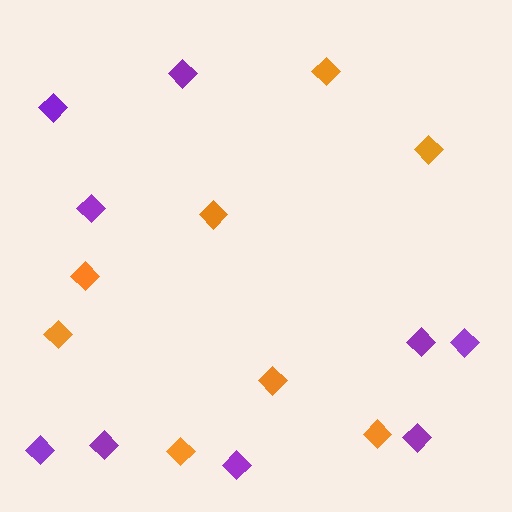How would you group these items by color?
There are 2 groups: one group of purple diamonds (9) and one group of orange diamonds (8).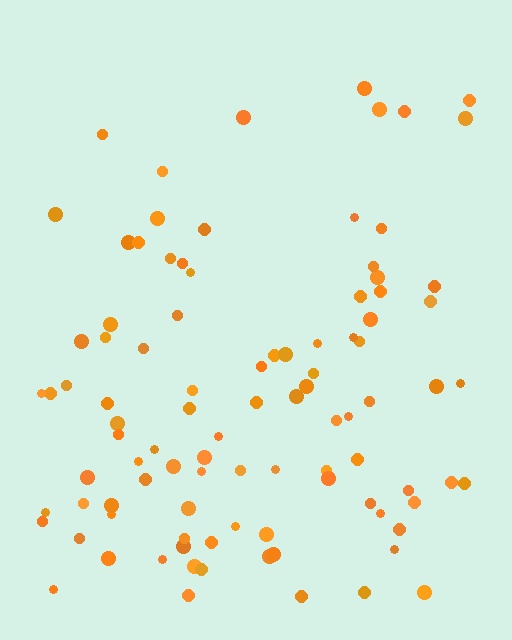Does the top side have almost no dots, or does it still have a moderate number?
Still a moderate number, just noticeably fewer than the bottom.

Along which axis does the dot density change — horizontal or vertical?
Vertical.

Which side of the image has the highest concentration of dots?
The bottom.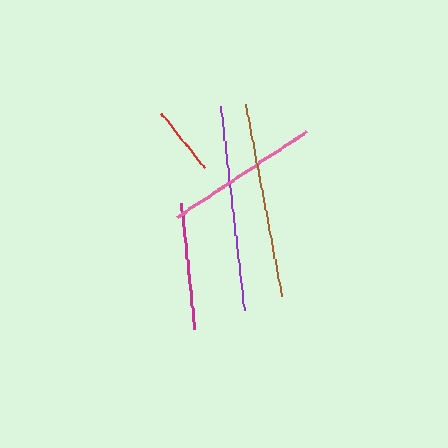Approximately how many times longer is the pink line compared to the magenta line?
The pink line is approximately 1.2 times the length of the magenta line.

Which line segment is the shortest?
The red line is the shortest at approximately 69 pixels.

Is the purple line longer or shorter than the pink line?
The purple line is longer than the pink line.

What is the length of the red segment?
The red segment is approximately 69 pixels long.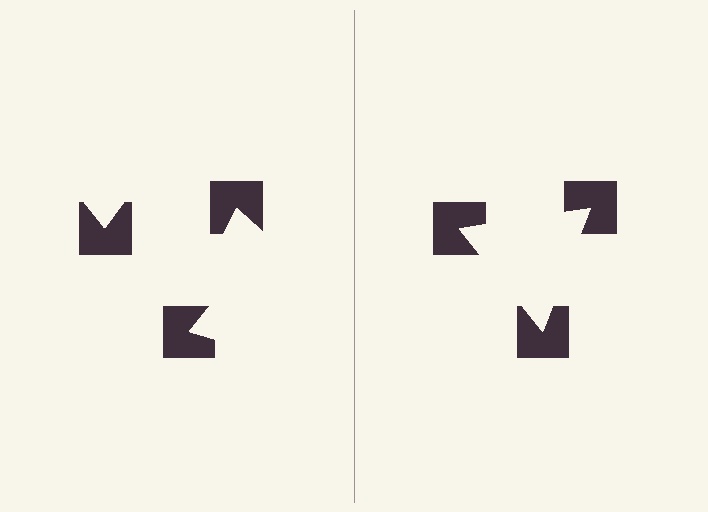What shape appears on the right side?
An illusory triangle.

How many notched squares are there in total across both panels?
6 — 3 on each side.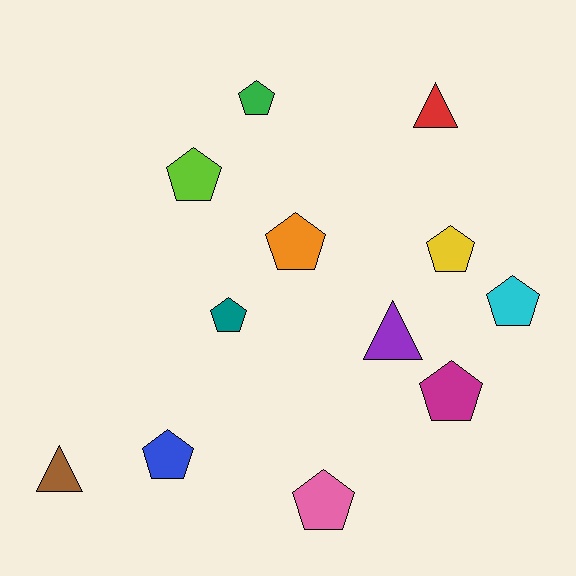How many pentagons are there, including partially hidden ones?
There are 9 pentagons.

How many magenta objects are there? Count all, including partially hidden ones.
There is 1 magenta object.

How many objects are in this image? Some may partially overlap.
There are 12 objects.